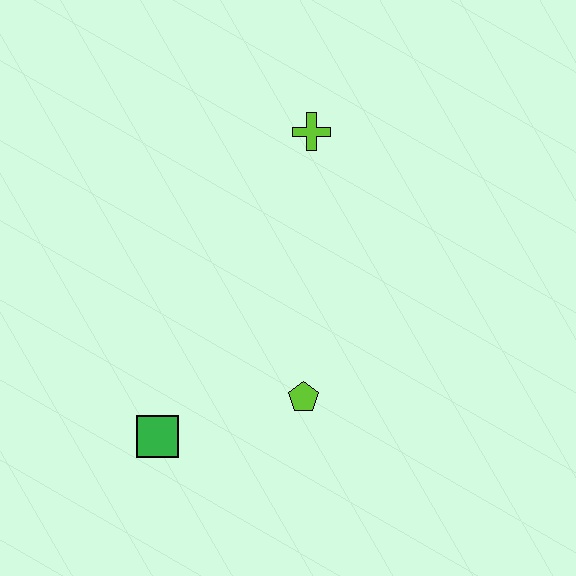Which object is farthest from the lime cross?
The green square is farthest from the lime cross.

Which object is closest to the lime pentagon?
The green square is closest to the lime pentagon.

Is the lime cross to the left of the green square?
No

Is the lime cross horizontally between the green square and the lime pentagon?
No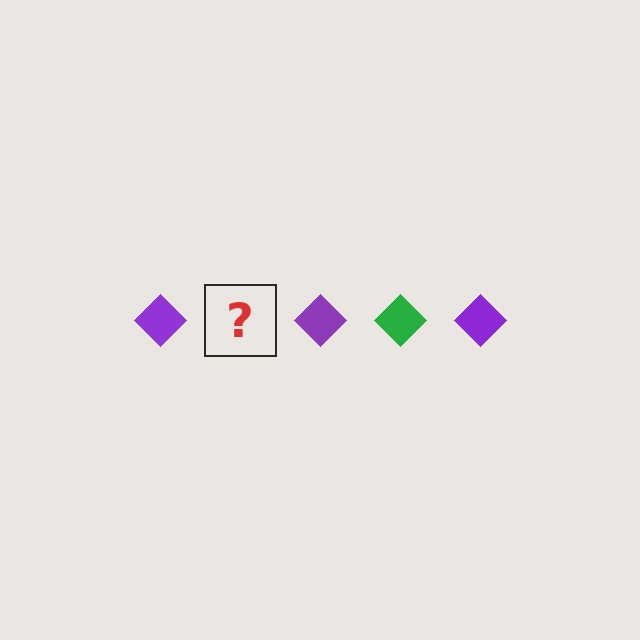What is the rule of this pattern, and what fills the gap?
The rule is that the pattern cycles through purple, green diamonds. The gap should be filled with a green diamond.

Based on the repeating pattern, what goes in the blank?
The blank should be a green diamond.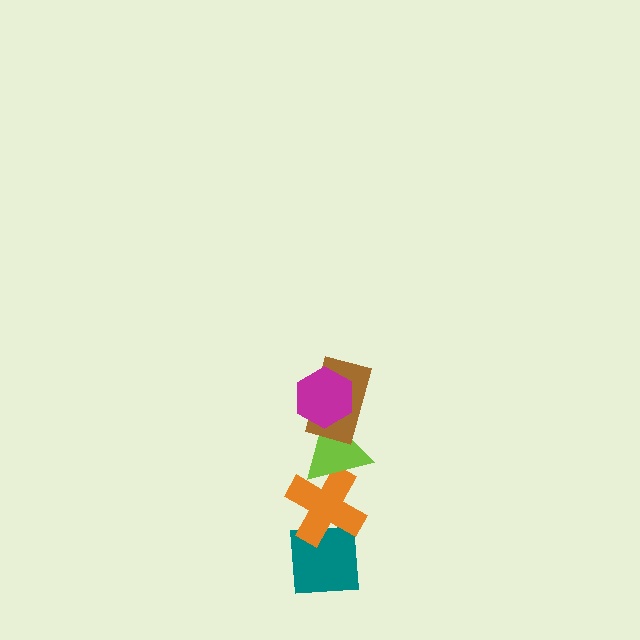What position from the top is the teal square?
The teal square is 5th from the top.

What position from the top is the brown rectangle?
The brown rectangle is 2nd from the top.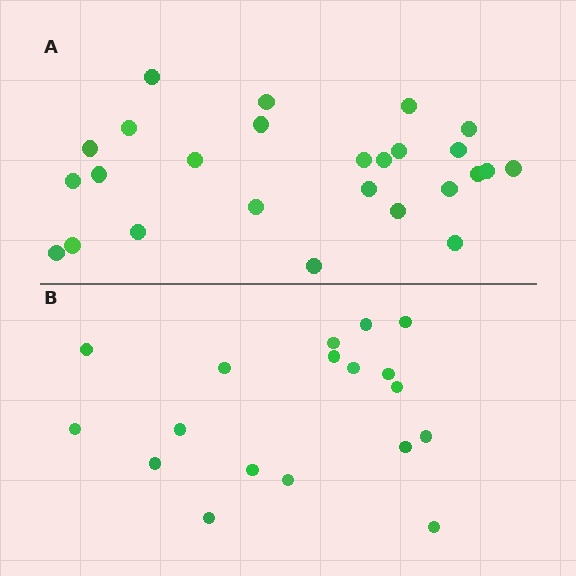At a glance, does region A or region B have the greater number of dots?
Region A (the top region) has more dots.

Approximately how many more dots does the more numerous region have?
Region A has roughly 8 or so more dots than region B.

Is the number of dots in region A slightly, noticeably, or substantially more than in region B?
Region A has noticeably more, but not dramatically so. The ratio is roughly 1.4 to 1.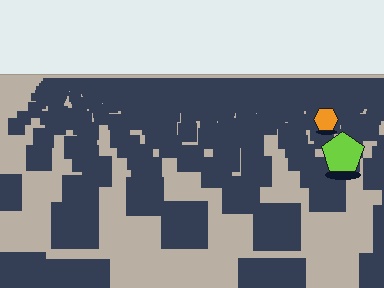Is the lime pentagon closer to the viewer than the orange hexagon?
Yes. The lime pentagon is closer — you can tell from the texture gradient: the ground texture is coarser near it.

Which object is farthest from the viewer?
The orange hexagon is farthest from the viewer. It appears smaller and the ground texture around it is denser.